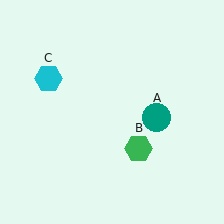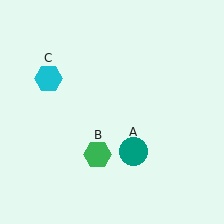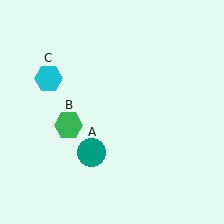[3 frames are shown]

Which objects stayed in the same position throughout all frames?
Cyan hexagon (object C) remained stationary.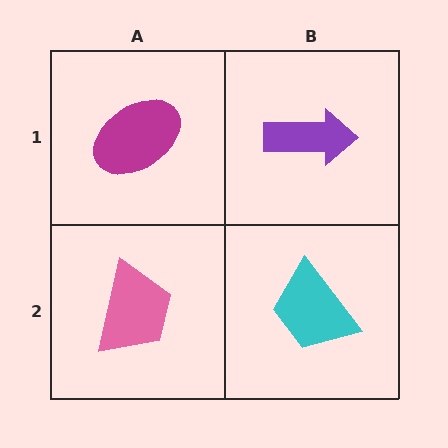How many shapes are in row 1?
2 shapes.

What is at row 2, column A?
A pink trapezoid.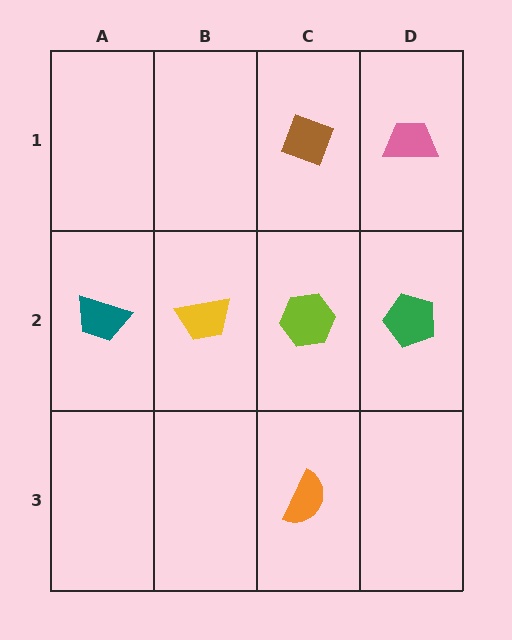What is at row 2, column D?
A green pentagon.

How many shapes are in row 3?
1 shape.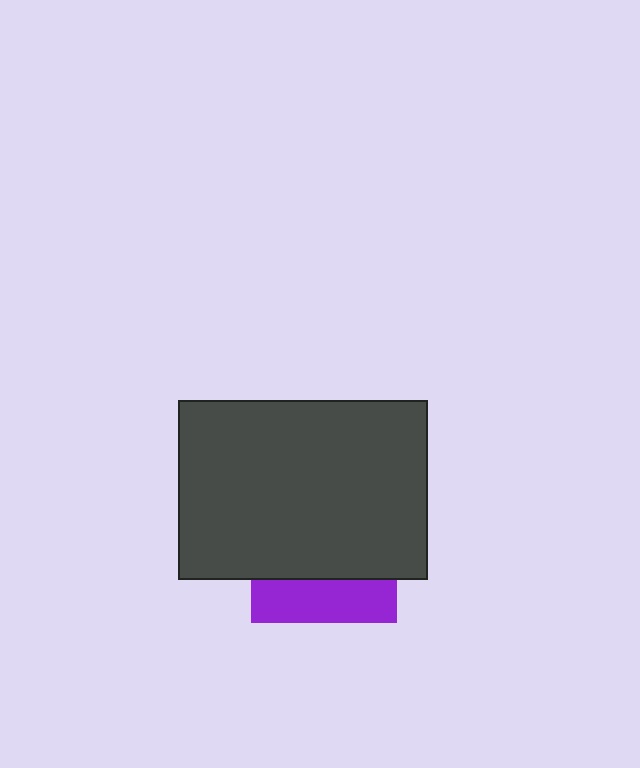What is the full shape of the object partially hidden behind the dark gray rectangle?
The partially hidden object is a purple square.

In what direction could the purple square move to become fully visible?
The purple square could move down. That would shift it out from behind the dark gray rectangle entirely.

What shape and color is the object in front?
The object in front is a dark gray rectangle.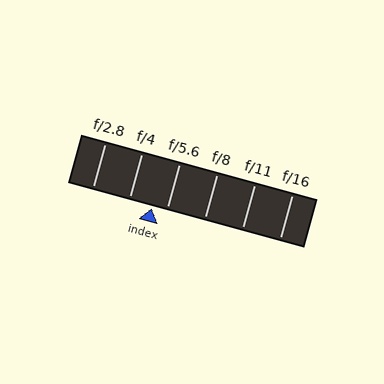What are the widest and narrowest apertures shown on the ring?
The widest aperture shown is f/2.8 and the narrowest is f/16.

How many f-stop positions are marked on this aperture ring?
There are 6 f-stop positions marked.